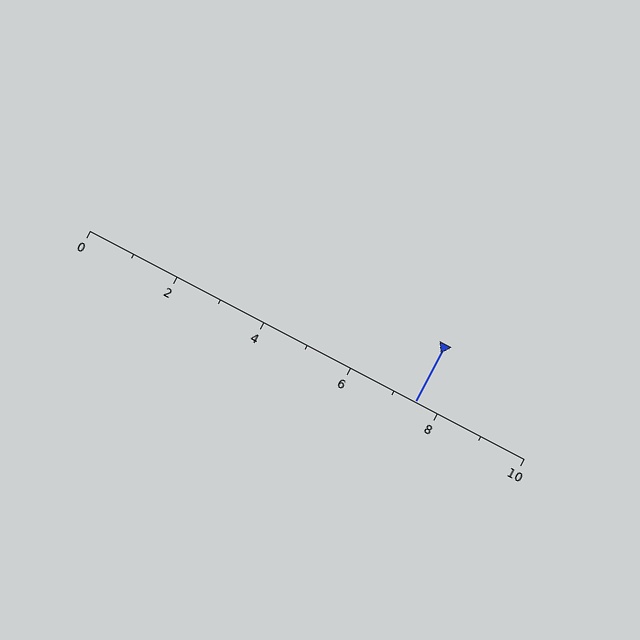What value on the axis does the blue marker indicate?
The marker indicates approximately 7.5.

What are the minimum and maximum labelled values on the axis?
The axis runs from 0 to 10.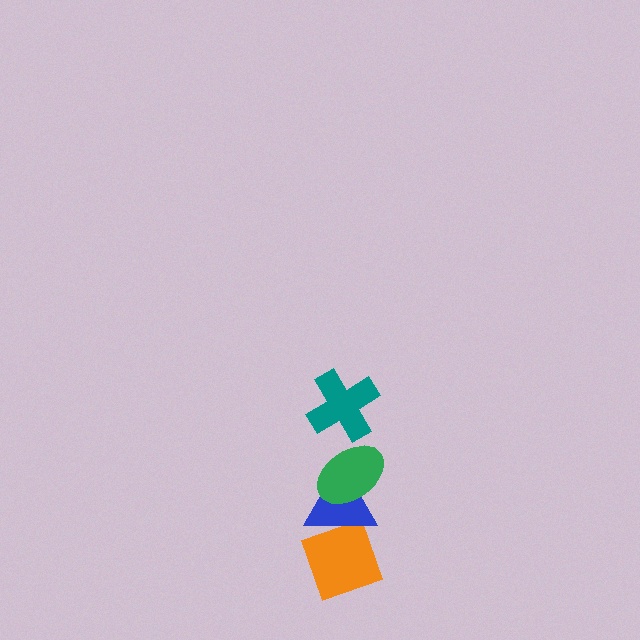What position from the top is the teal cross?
The teal cross is 1st from the top.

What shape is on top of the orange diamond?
The blue triangle is on top of the orange diamond.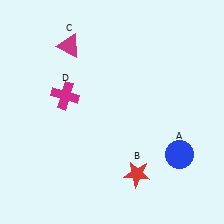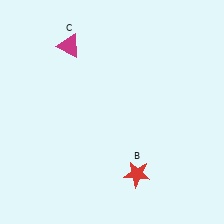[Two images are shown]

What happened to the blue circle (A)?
The blue circle (A) was removed in Image 2. It was in the bottom-right area of Image 1.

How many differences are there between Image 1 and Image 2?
There are 2 differences between the two images.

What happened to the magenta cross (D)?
The magenta cross (D) was removed in Image 2. It was in the top-left area of Image 1.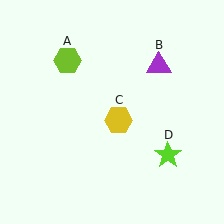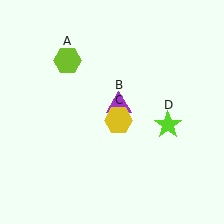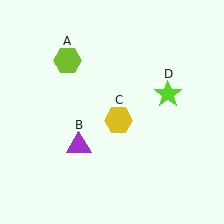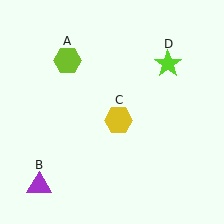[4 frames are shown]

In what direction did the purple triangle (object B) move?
The purple triangle (object B) moved down and to the left.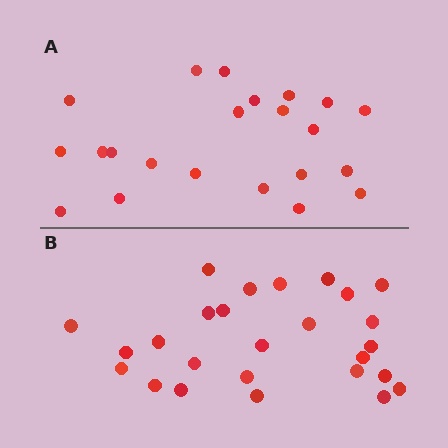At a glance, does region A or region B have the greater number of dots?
Region B (the bottom region) has more dots.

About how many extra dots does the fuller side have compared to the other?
Region B has about 4 more dots than region A.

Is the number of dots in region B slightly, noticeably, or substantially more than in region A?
Region B has only slightly more — the two regions are fairly close. The ratio is roughly 1.2 to 1.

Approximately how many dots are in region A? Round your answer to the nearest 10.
About 20 dots. (The exact count is 22, which rounds to 20.)